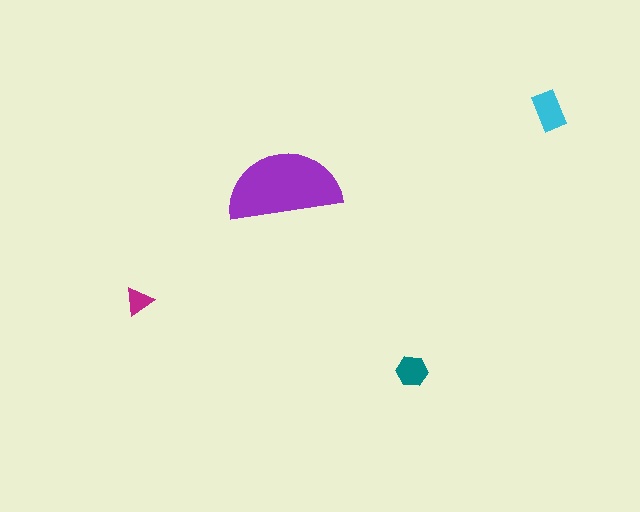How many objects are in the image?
There are 4 objects in the image.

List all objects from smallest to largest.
The magenta triangle, the teal hexagon, the cyan rectangle, the purple semicircle.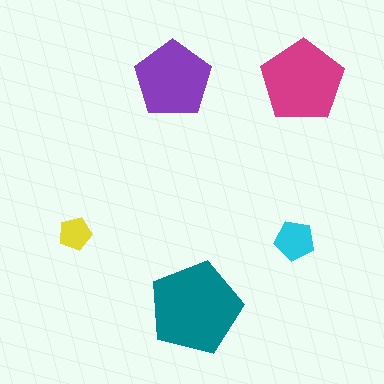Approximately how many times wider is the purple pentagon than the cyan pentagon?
About 2 times wider.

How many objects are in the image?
There are 5 objects in the image.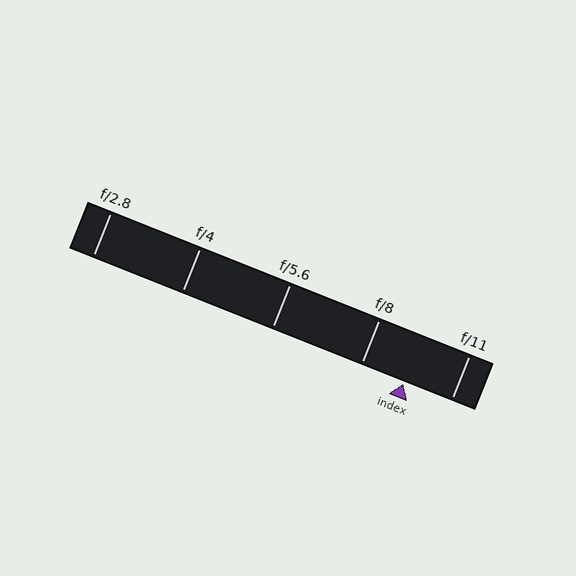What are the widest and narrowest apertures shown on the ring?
The widest aperture shown is f/2.8 and the narrowest is f/11.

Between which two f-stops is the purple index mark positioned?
The index mark is between f/8 and f/11.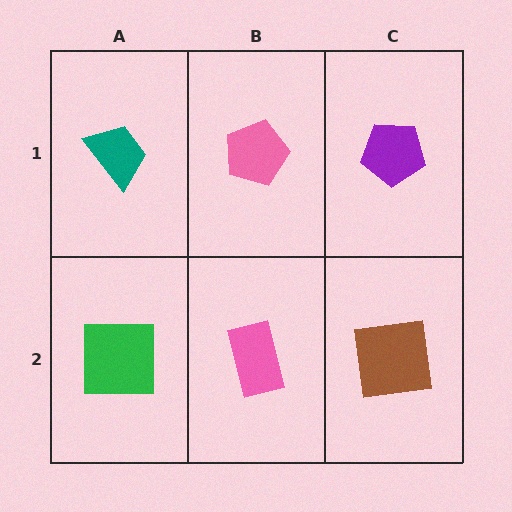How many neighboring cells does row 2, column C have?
2.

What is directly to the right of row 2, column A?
A pink rectangle.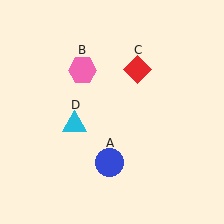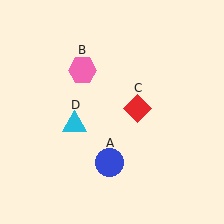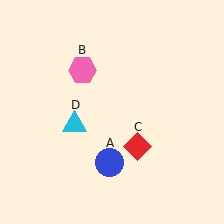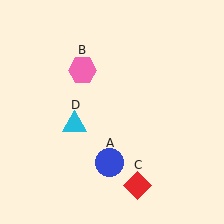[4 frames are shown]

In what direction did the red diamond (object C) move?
The red diamond (object C) moved down.